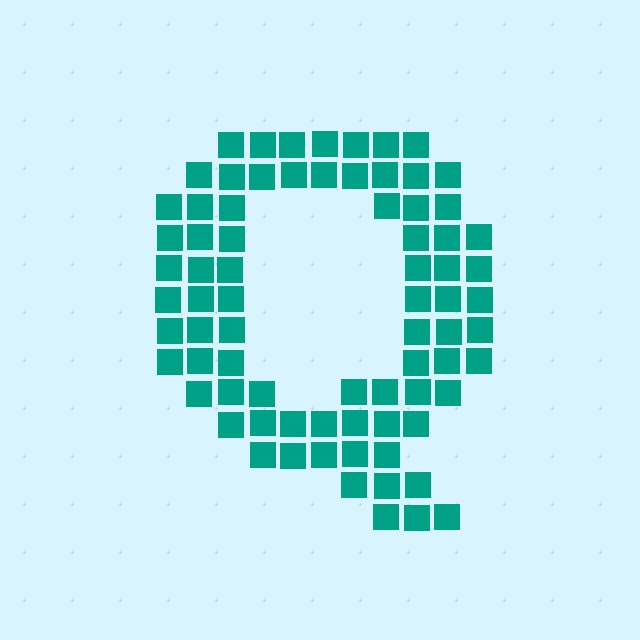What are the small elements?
The small elements are squares.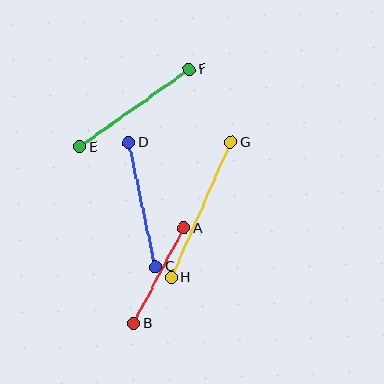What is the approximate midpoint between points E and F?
The midpoint is at approximately (135, 108) pixels.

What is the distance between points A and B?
The distance is approximately 108 pixels.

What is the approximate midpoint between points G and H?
The midpoint is at approximately (201, 210) pixels.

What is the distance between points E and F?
The distance is approximately 134 pixels.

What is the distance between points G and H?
The distance is approximately 148 pixels.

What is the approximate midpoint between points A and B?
The midpoint is at approximately (159, 276) pixels.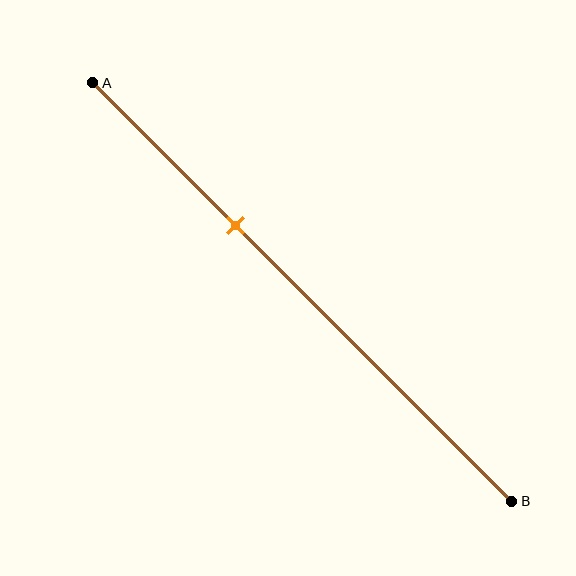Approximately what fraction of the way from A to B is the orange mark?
The orange mark is approximately 35% of the way from A to B.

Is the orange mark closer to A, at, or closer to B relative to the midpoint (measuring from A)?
The orange mark is closer to point A than the midpoint of segment AB.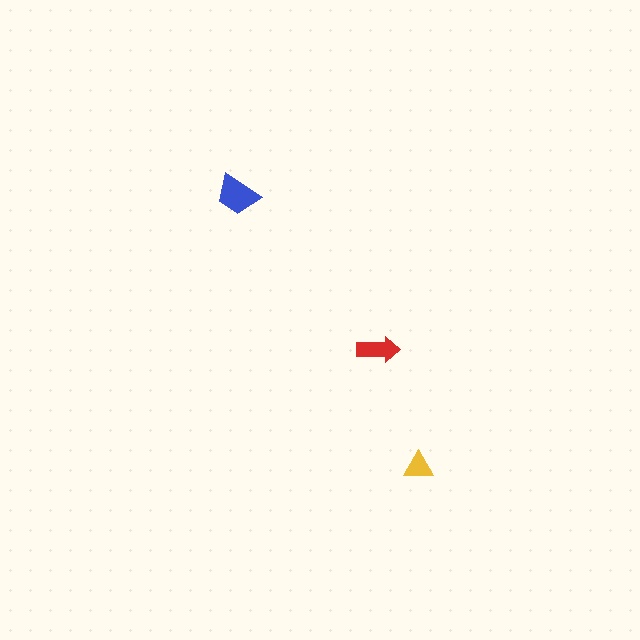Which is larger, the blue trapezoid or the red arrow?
The blue trapezoid.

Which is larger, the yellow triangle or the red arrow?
The red arrow.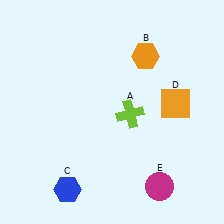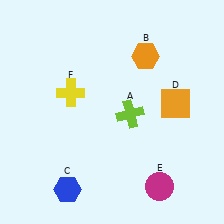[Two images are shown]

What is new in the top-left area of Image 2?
A yellow cross (F) was added in the top-left area of Image 2.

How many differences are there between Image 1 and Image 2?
There is 1 difference between the two images.